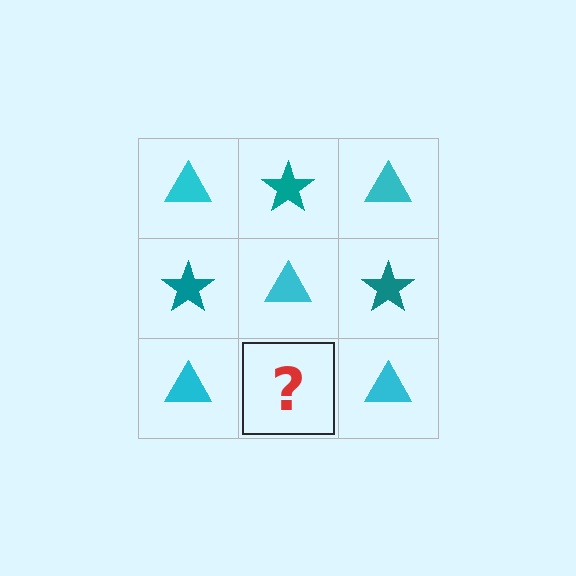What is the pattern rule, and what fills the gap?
The rule is that it alternates cyan triangle and teal star in a checkerboard pattern. The gap should be filled with a teal star.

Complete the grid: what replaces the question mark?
The question mark should be replaced with a teal star.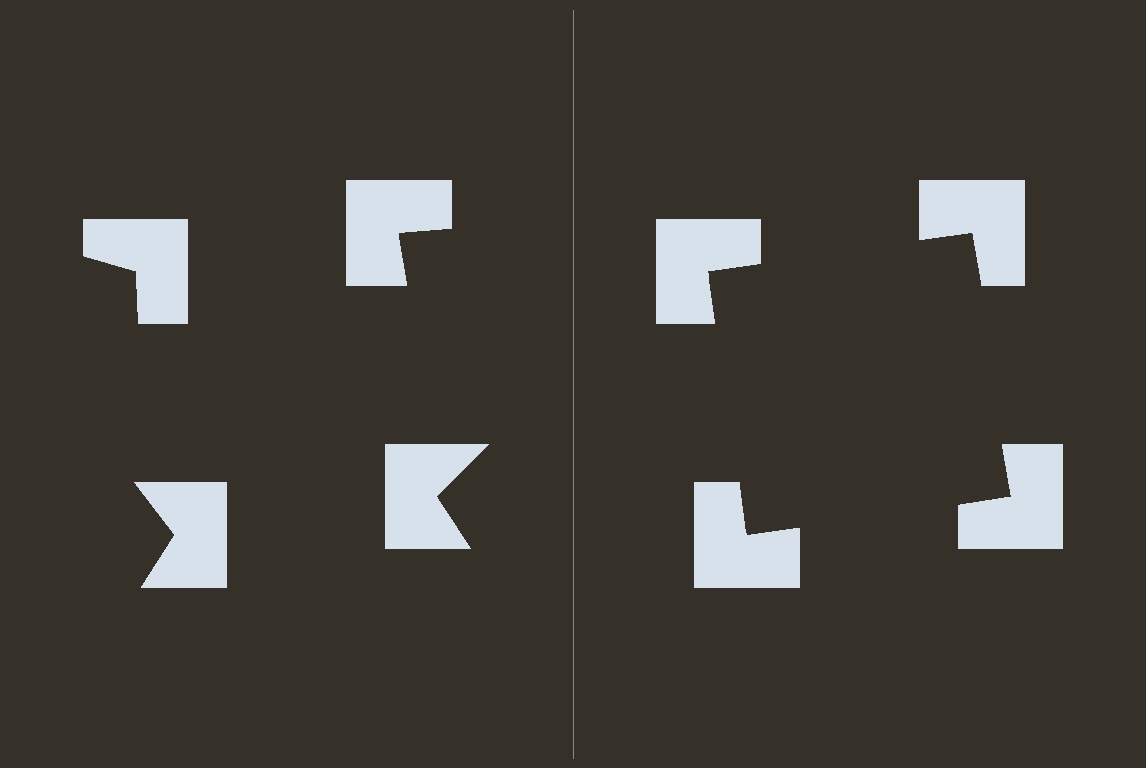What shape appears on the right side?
An illusory square.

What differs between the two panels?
The notched squares are positioned identically on both sides; only the wedge orientations differ. On the right they align to a square; on the left they are misaligned.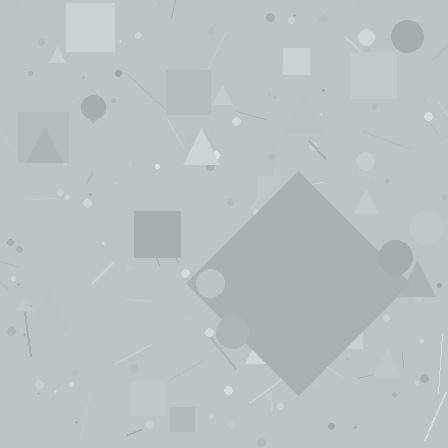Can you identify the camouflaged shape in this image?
The camouflaged shape is a diamond.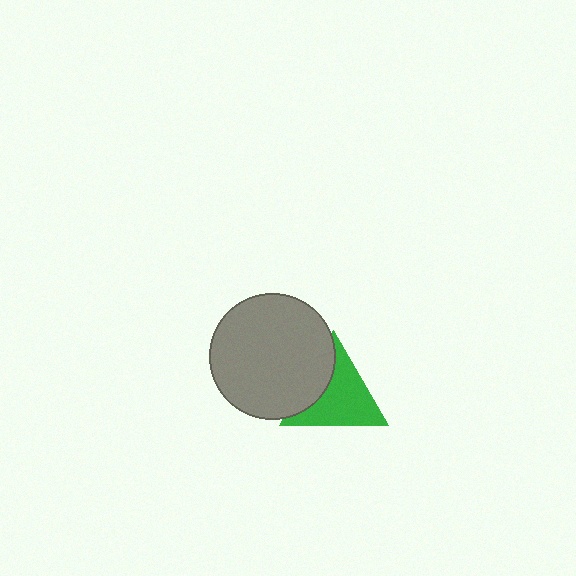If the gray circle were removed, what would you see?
You would see the complete green triangle.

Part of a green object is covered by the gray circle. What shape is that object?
It is a triangle.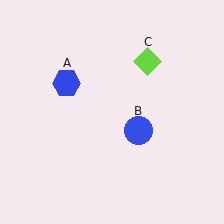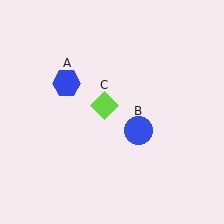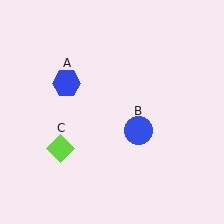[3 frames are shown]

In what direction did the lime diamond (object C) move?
The lime diamond (object C) moved down and to the left.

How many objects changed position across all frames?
1 object changed position: lime diamond (object C).